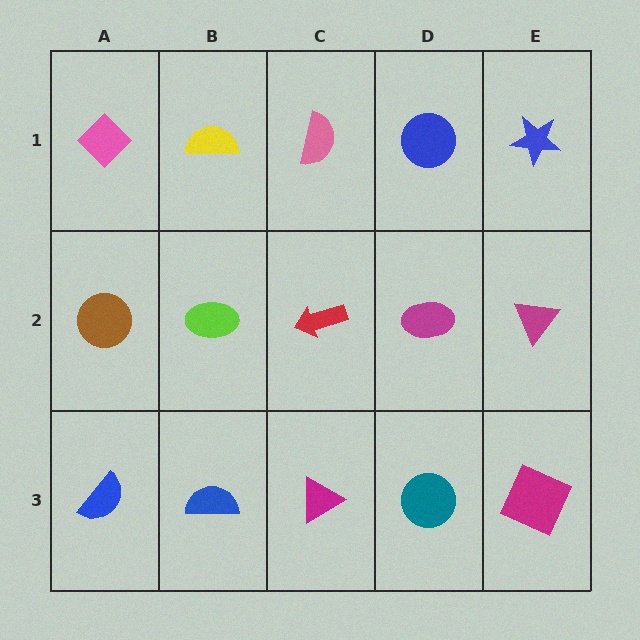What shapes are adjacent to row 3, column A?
A brown circle (row 2, column A), a blue semicircle (row 3, column B).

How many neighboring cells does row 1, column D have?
3.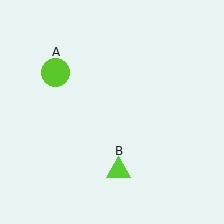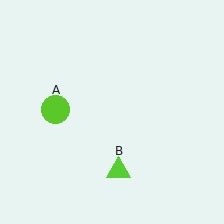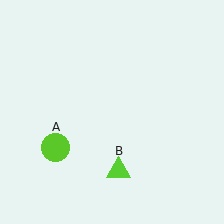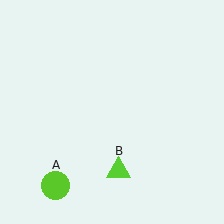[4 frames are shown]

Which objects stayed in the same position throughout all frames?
Lime triangle (object B) remained stationary.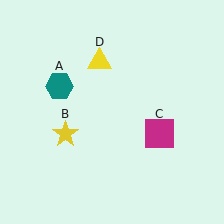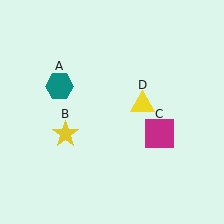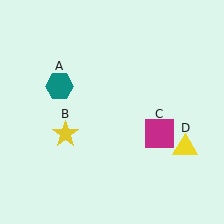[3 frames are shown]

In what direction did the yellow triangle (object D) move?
The yellow triangle (object D) moved down and to the right.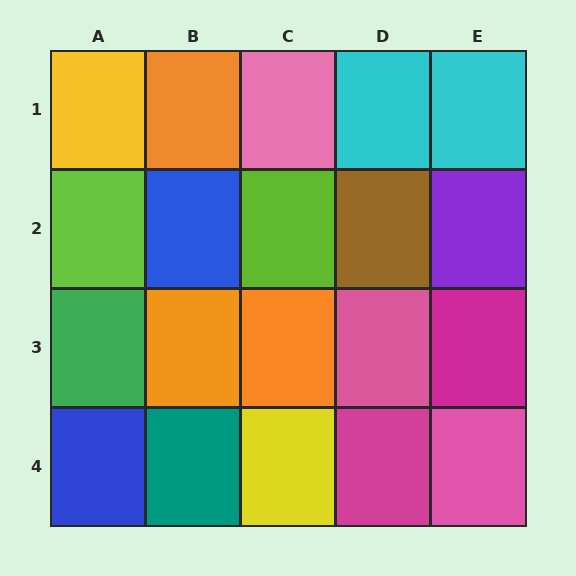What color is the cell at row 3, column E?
Magenta.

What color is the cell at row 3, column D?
Pink.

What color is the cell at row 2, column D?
Brown.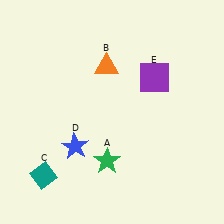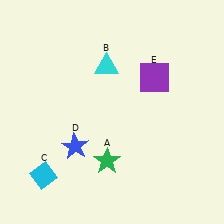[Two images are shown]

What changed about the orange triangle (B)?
In Image 1, B is orange. In Image 2, it changed to cyan.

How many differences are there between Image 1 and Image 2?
There are 2 differences between the two images.